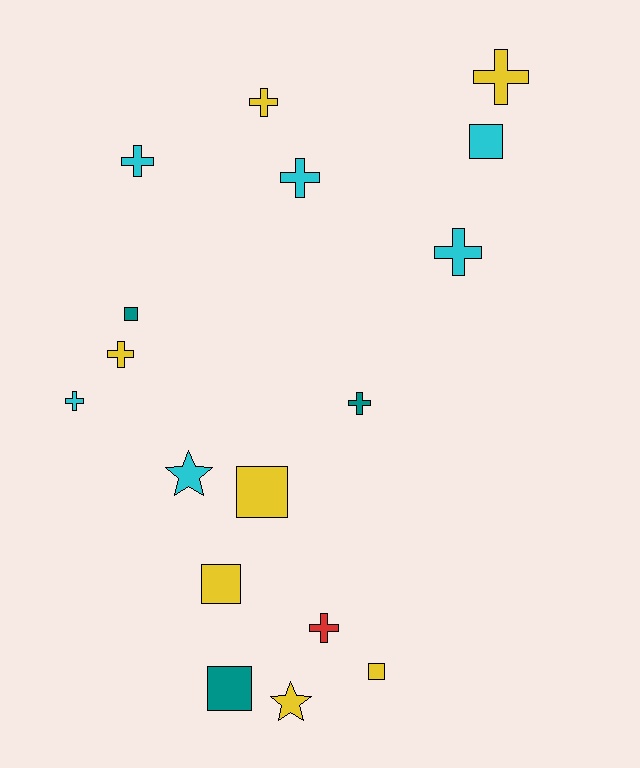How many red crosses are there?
There is 1 red cross.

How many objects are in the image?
There are 17 objects.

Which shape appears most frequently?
Cross, with 9 objects.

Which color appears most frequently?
Yellow, with 7 objects.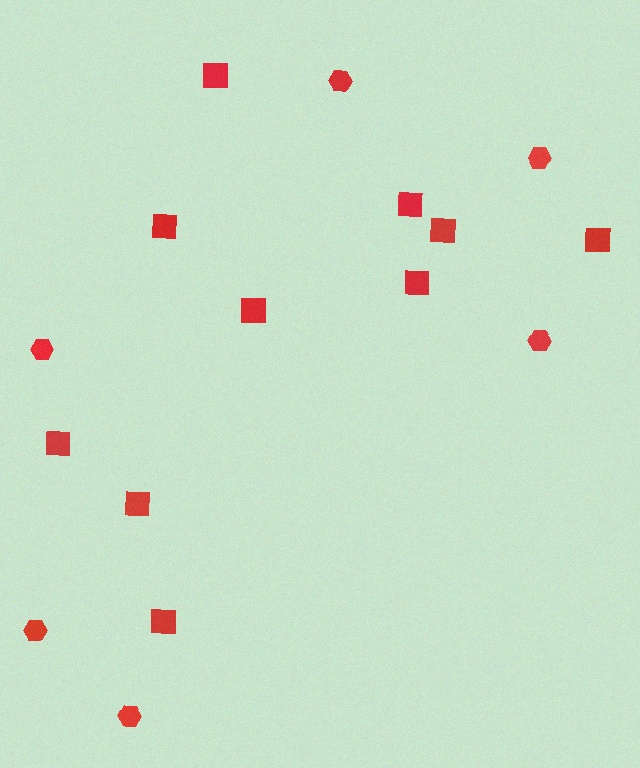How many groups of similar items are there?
There are 2 groups: one group of hexagons (6) and one group of squares (10).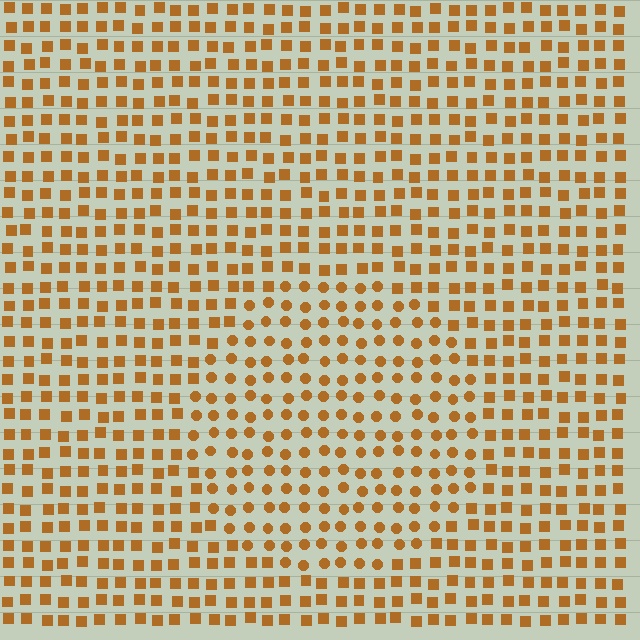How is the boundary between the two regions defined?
The boundary is defined by a change in element shape: circles inside vs. squares outside. All elements share the same color and spacing.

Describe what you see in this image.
The image is filled with small brown elements arranged in a uniform grid. A circle-shaped region contains circles, while the surrounding area contains squares. The boundary is defined purely by the change in element shape.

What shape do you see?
I see a circle.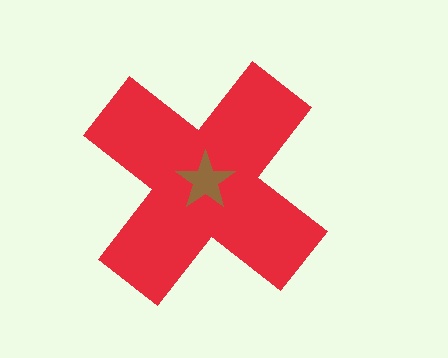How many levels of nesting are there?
2.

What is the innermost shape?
The brown star.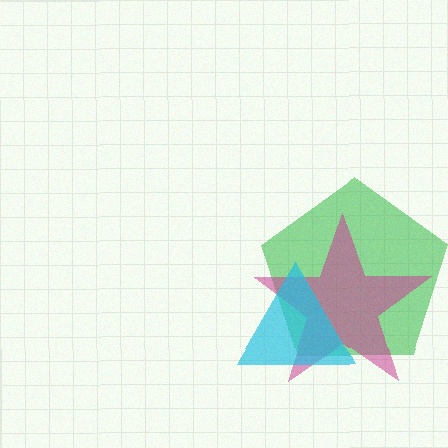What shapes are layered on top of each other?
The layered shapes are: a green pentagon, a magenta star, a cyan triangle.